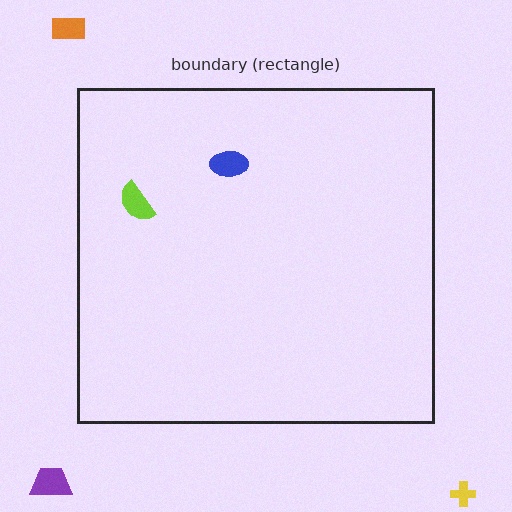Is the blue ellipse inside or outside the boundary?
Inside.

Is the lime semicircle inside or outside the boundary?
Inside.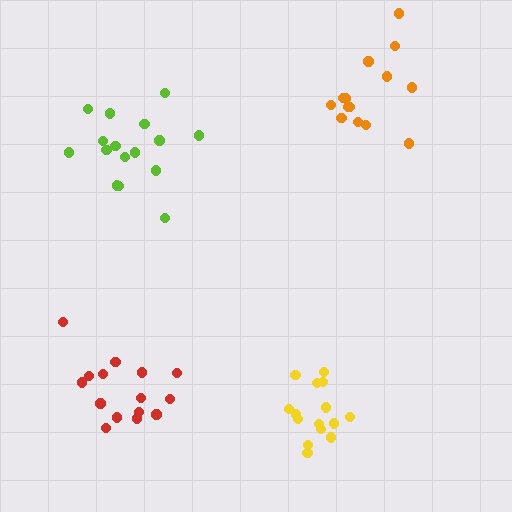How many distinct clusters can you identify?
There are 4 distinct clusters.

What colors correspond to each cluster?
The clusters are colored: lime, orange, yellow, red.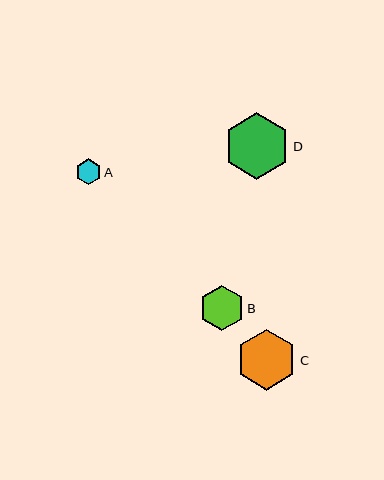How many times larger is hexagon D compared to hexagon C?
Hexagon D is approximately 1.1 times the size of hexagon C.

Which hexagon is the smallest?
Hexagon A is the smallest with a size of approximately 26 pixels.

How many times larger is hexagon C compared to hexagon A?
Hexagon C is approximately 2.3 times the size of hexagon A.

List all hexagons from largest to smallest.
From largest to smallest: D, C, B, A.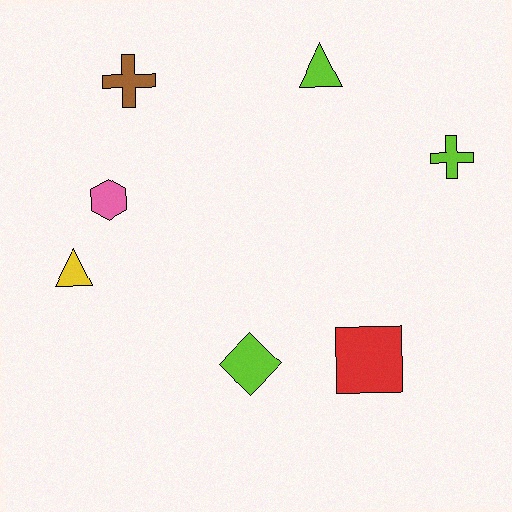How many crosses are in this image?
There are 2 crosses.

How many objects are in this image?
There are 7 objects.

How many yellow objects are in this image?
There is 1 yellow object.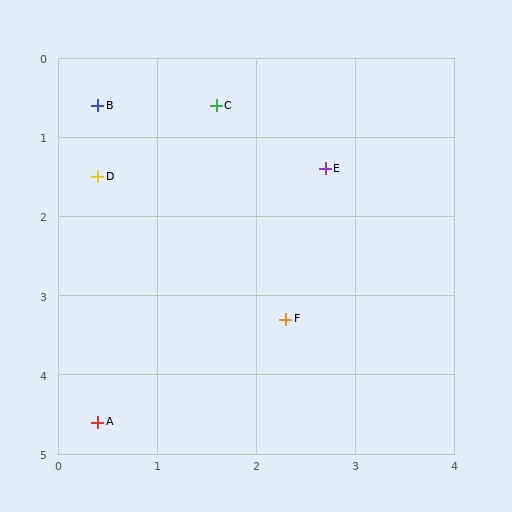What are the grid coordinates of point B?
Point B is at approximately (0.4, 0.6).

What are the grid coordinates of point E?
Point E is at approximately (2.7, 1.4).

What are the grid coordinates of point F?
Point F is at approximately (2.3, 3.3).